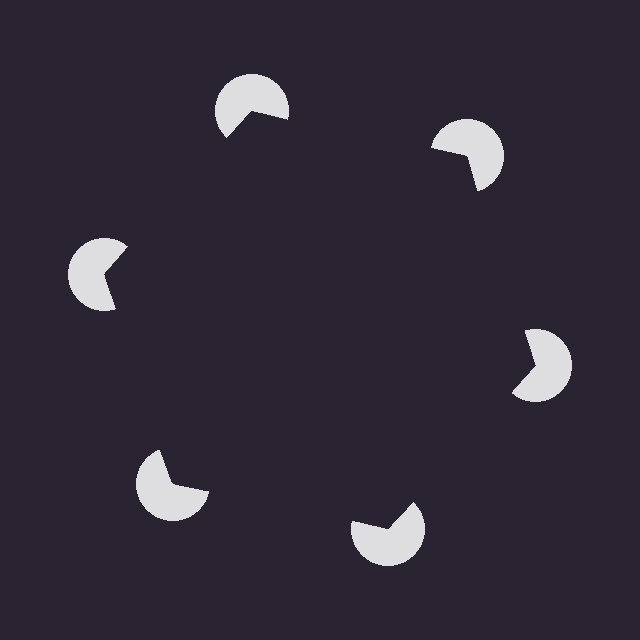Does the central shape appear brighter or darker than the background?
It typically appears slightly darker than the background, even though no actual brightness change is drawn.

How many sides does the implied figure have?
6 sides.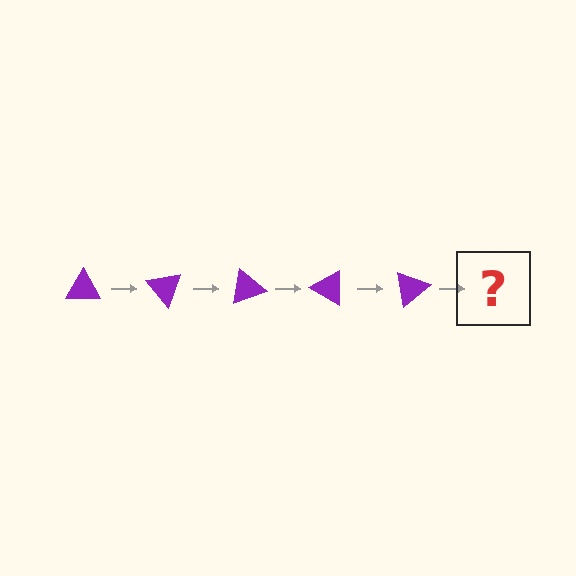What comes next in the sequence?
The next element should be a purple triangle rotated 250 degrees.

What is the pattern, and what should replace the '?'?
The pattern is that the triangle rotates 50 degrees each step. The '?' should be a purple triangle rotated 250 degrees.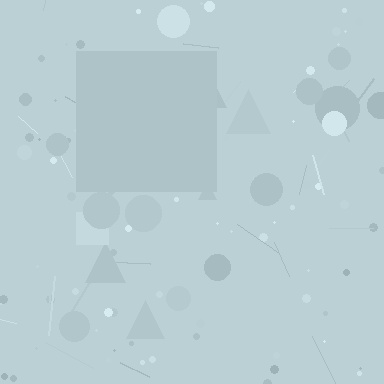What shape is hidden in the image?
A square is hidden in the image.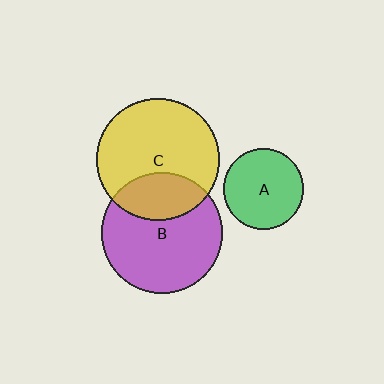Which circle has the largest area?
Circle C (yellow).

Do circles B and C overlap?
Yes.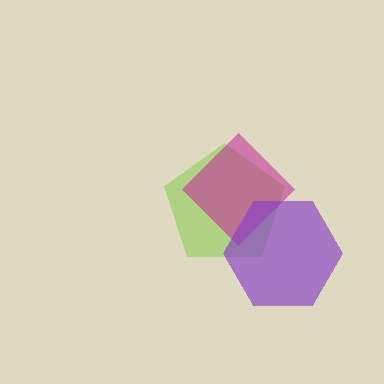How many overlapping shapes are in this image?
There are 3 overlapping shapes in the image.